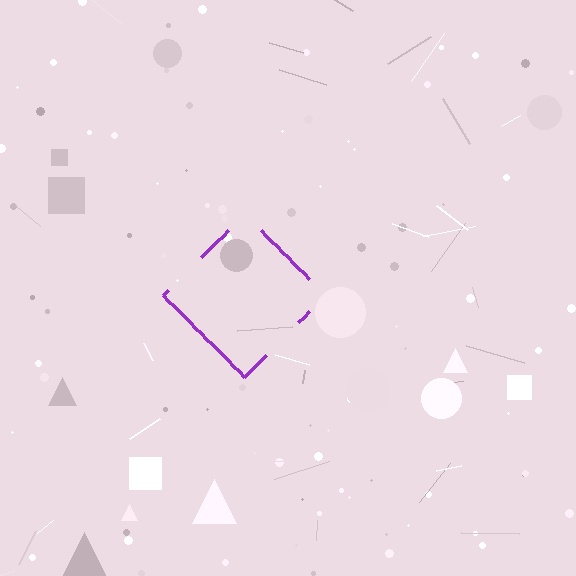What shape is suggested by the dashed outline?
The dashed outline suggests a diamond.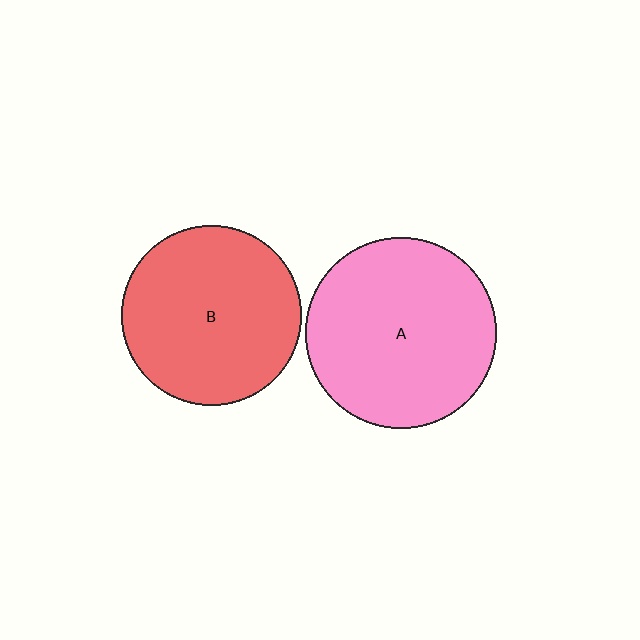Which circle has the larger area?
Circle A (pink).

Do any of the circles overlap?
No, none of the circles overlap.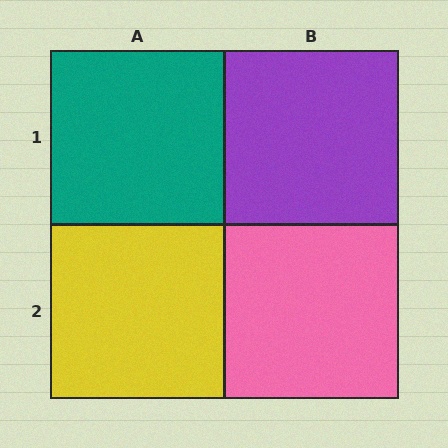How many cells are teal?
1 cell is teal.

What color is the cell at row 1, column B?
Purple.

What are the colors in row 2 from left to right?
Yellow, pink.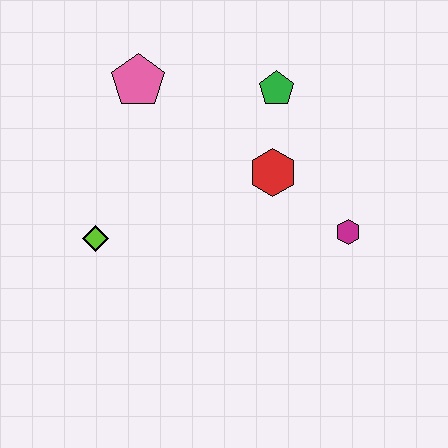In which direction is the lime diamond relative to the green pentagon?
The lime diamond is to the left of the green pentagon.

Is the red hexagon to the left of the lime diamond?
No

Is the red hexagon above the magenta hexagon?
Yes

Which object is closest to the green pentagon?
The red hexagon is closest to the green pentagon.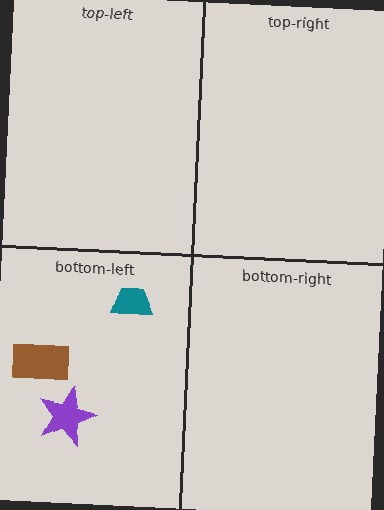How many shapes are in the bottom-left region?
3.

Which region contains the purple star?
The bottom-left region.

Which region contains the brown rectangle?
The bottom-left region.